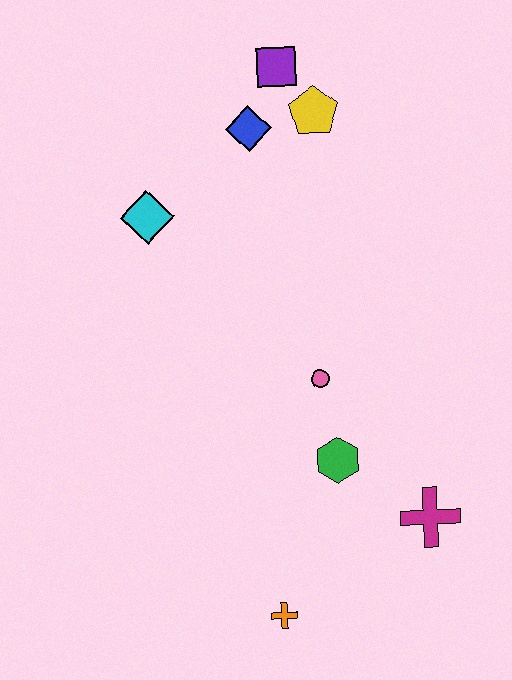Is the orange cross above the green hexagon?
No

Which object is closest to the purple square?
The yellow pentagon is closest to the purple square.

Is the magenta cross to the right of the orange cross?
Yes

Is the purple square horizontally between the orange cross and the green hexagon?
Yes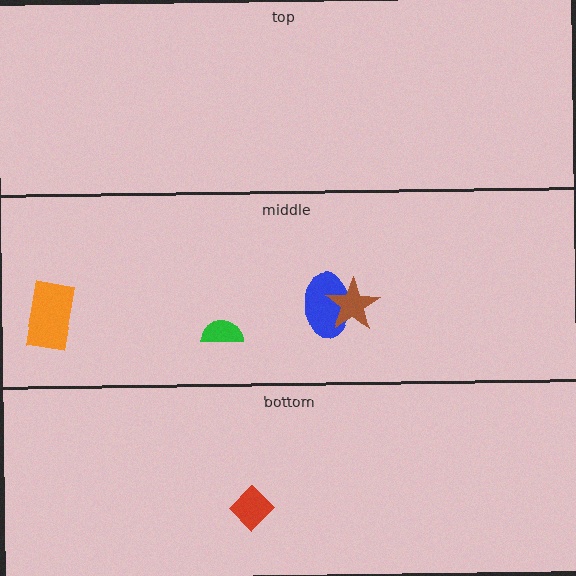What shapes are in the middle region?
The green semicircle, the blue ellipse, the orange rectangle, the brown star.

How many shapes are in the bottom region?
1.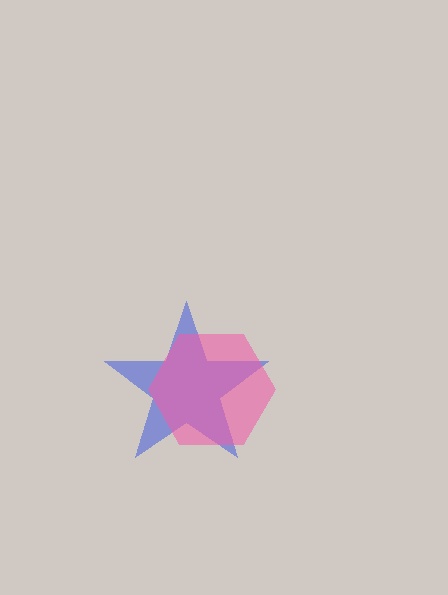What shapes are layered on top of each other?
The layered shapes are: a blue star, a pink hexagon.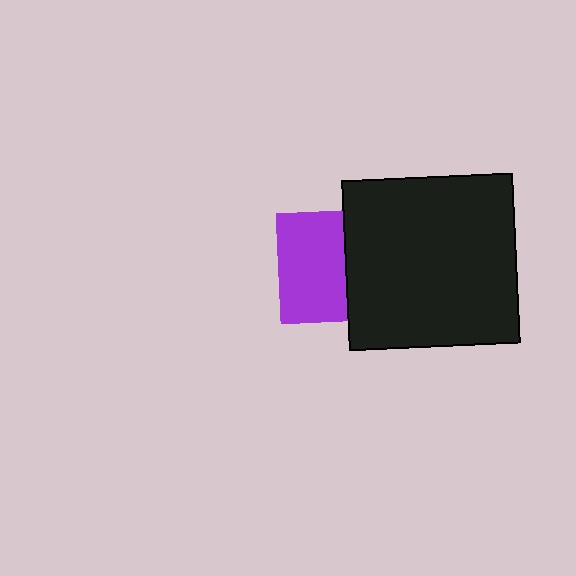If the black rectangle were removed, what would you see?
You would see the complete purple square.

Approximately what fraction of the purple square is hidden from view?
Roughly 40% of the purple square is hidden behind the black rectangle.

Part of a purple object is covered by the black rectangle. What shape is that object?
It is a square.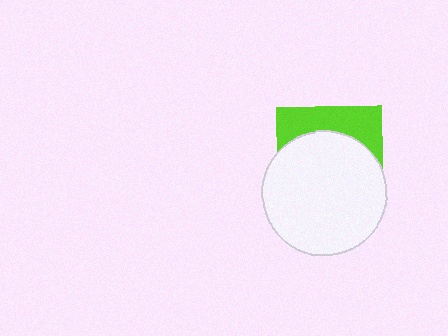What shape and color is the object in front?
The object in front is a white circle.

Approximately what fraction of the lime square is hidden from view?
Roughly 68% of the lime square is hidden behind the white circle.